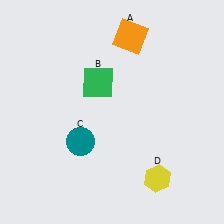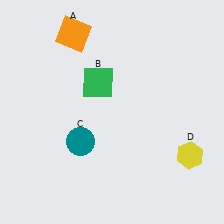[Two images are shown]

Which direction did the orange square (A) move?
The orange square (A) moved left.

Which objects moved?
The objects that moved are: the orange square (A), the yellow hexagon (D).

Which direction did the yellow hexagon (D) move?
The yellow hexagon (D) moved right.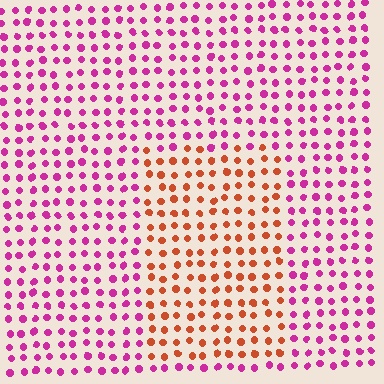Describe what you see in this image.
The image is filled with small magenta elements in a uniform arrangement. A rectangle-shaped region is visible where the elements are tinted to a slightly different hue, forming a subtle color boundary.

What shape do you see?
I see a rectangle.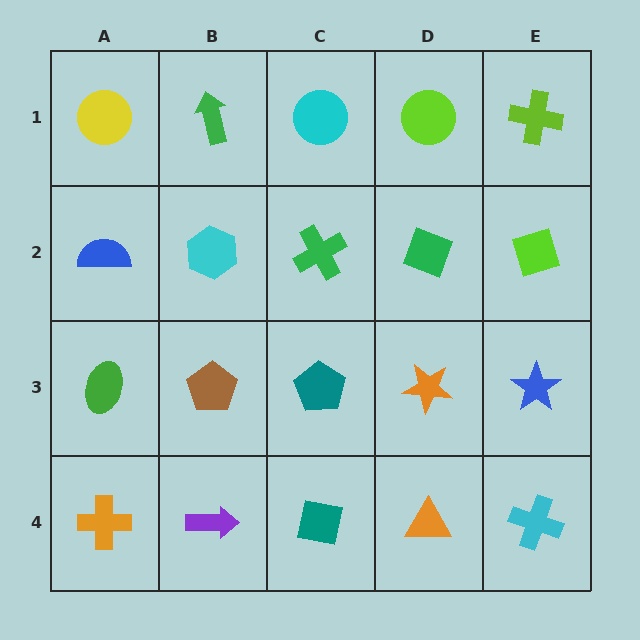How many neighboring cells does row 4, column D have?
3.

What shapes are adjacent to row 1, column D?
A green diamond (row 2, column D), a cyan circle (row 1, column C), a lime cross (row 1, column E).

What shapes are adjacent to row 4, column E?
A blue star (row 3, column E), an orange triangle (row 4, column D).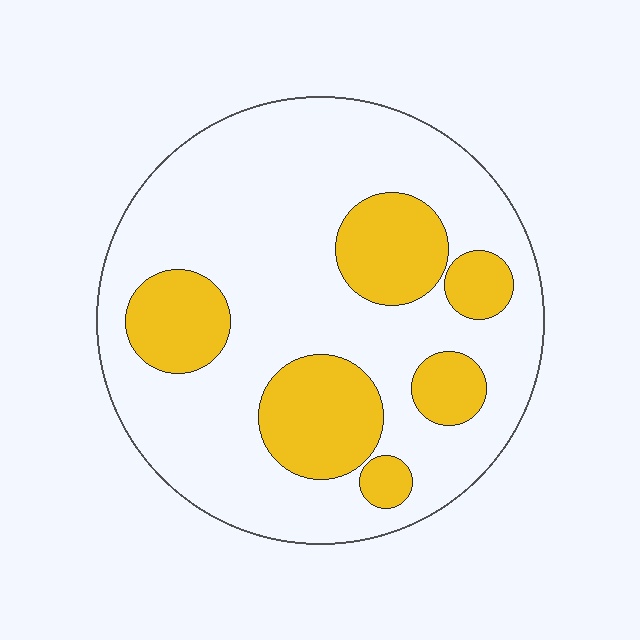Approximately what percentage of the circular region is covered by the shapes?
Approximately 25%.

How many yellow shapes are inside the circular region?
6.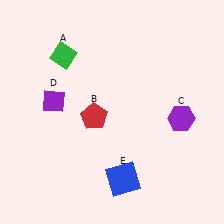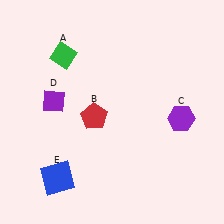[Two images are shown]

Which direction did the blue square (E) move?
The blue square (E) moved left.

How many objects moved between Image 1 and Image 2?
1 object moved between the two images.